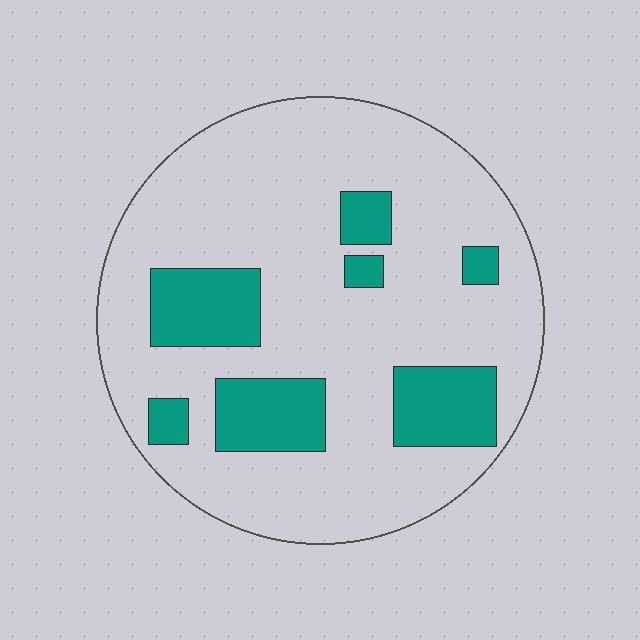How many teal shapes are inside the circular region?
7.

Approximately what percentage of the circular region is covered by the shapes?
Approximately 20%.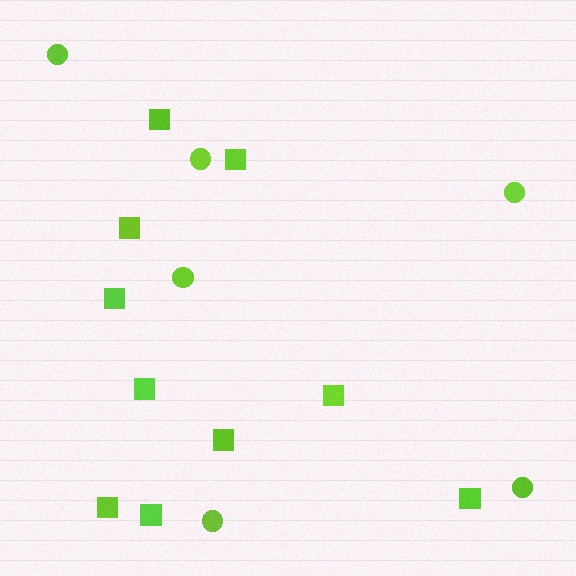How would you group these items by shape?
There are 2 groups: one group of circles (6) and one group of squares (10).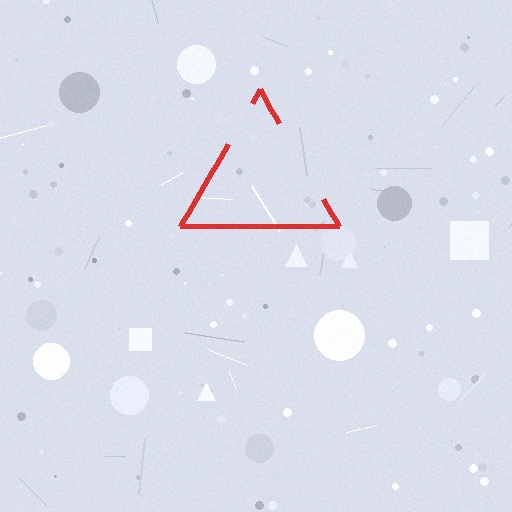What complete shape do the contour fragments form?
The contour fragments form a triangle.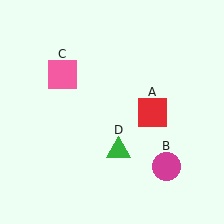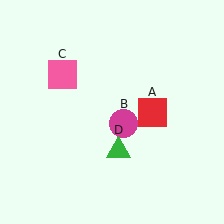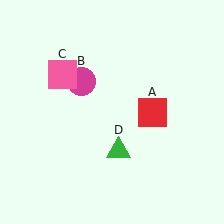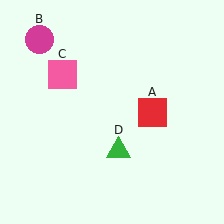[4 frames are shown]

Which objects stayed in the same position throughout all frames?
Red square (object A) and pink square (object C) and green triangle (object D) remained stationary.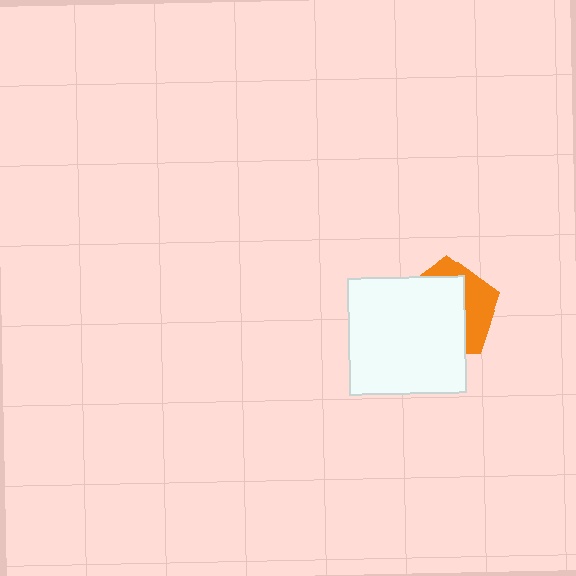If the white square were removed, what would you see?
You would see the complete orange pentagon.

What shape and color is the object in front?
The object in front is a white square.